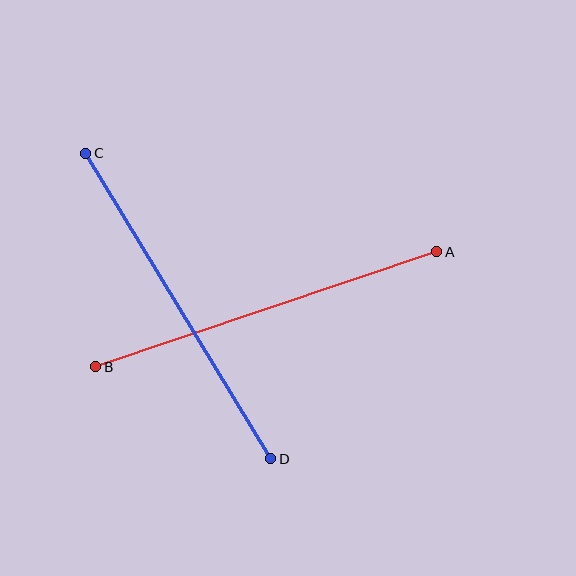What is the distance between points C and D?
The distance is approximately 357 pixels.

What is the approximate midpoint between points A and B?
The midpoint is at approximately (266, 309) pixels.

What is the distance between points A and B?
The distance is approximately 360 pixels.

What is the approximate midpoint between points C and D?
The midpoint is at approximately (178, 306) pixels.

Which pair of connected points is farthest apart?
Points A and B are farthest apart.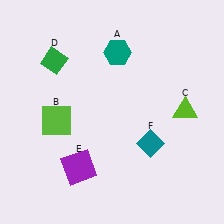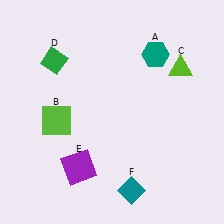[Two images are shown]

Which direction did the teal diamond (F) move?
The teal diamond (F) moved down.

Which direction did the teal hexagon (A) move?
The teal hexagon (A) moved right.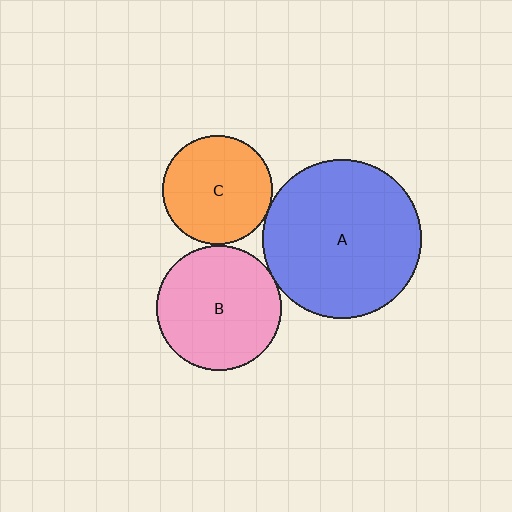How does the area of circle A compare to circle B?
Approximately 1.6 times.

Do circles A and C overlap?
Yes.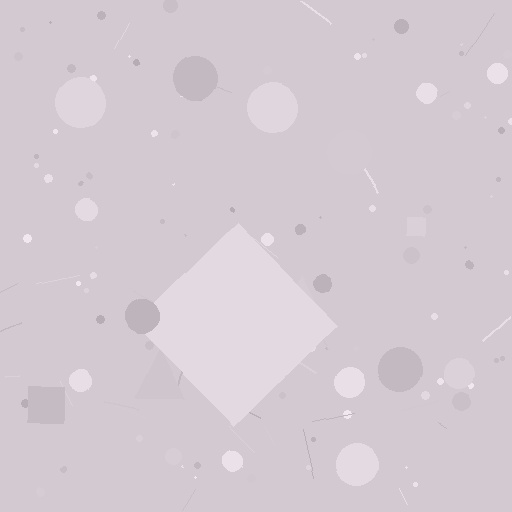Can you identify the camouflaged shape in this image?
The camouflaged shape is a diamond.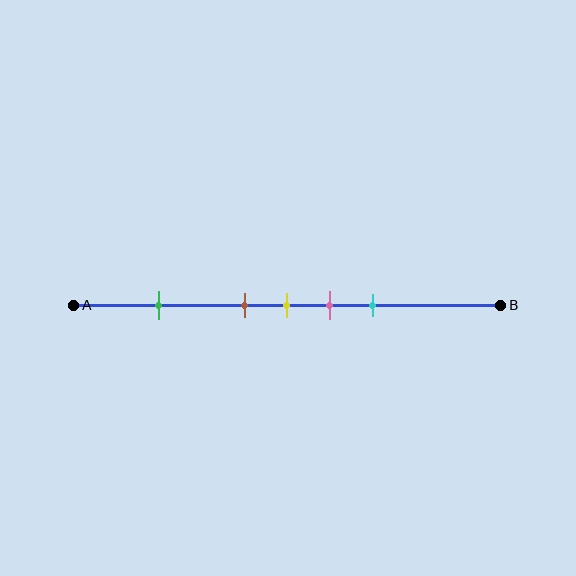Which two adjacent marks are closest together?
The brown and yellow marks are the closest adjacent pair.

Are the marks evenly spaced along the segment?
No, the marks are not evenly spaced.